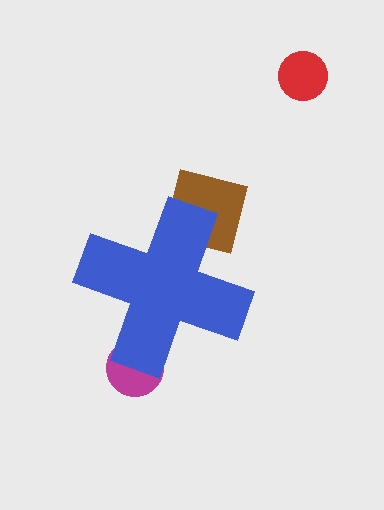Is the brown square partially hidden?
Yes, the brown square is partially hidden behind the blue cross.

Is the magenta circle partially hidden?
Yes, the magenta circle is partially hidden behind the blue cross.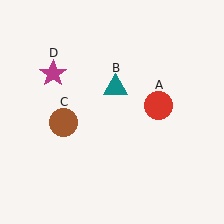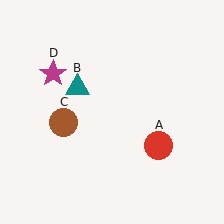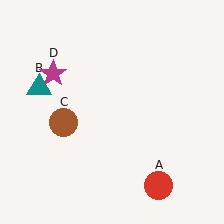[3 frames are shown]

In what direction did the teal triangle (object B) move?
The teal triangle (object B) moved left.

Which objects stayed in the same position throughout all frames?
Brown circle (object C) and magenta star (object D) remained stationary.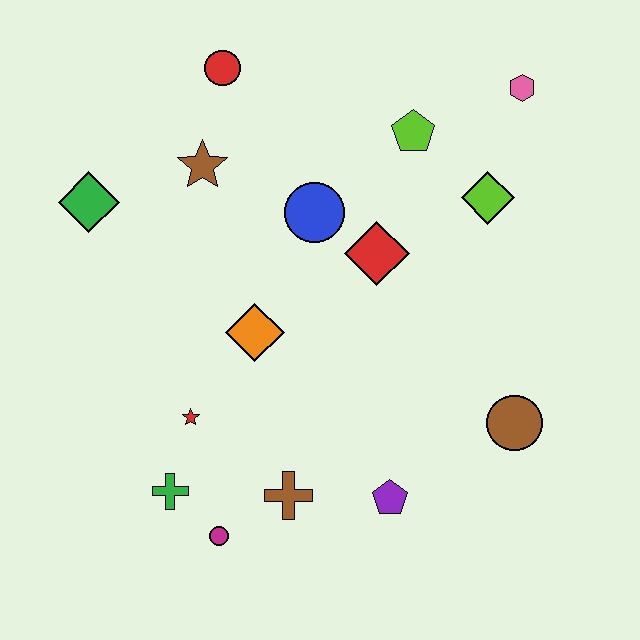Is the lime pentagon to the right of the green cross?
Yes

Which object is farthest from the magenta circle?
The pink hexagon is farthest from the magenta circle.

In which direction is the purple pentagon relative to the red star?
The purple pentagon is to the right of the red star.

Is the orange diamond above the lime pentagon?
No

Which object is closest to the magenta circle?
The green cross is closest to the magenta circle.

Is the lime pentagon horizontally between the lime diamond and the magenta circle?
Yes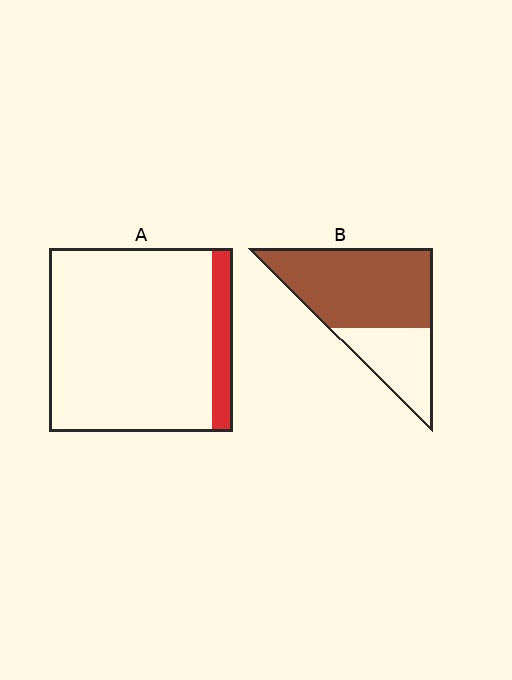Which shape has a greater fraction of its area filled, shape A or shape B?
Shape B.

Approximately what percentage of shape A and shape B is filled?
A is approximately 10% and B is approximately 70%.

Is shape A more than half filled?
No.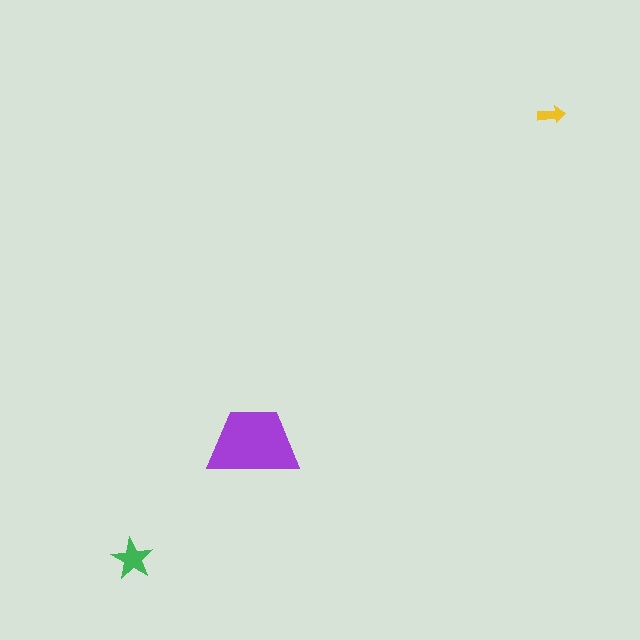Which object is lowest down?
The green star is bottommost.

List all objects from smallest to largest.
The yellow arrow, the green star, the purple trapezoid.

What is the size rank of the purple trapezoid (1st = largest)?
1st.